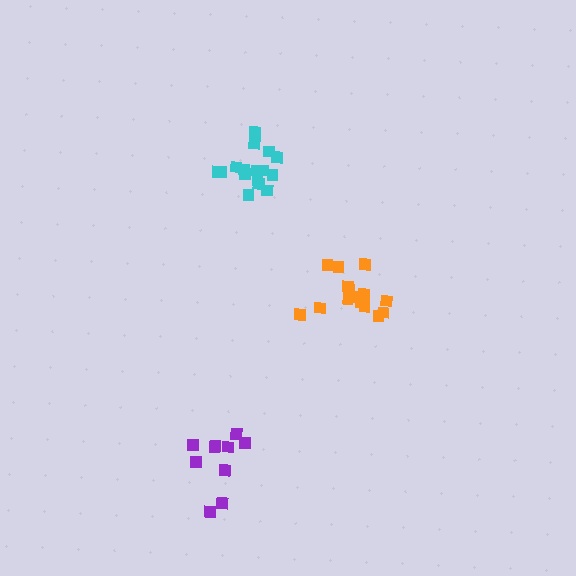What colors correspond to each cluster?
The clusters are colored: purple, orange, cyan.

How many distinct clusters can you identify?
There are 3 distinct clusters.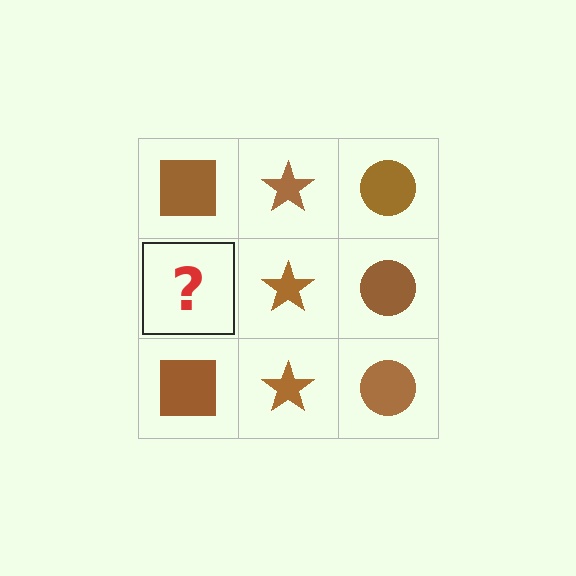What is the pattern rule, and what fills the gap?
The rule is that each column has a consistent shape. The gap should be filled with a brown square.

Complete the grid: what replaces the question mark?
The question mark should be replaced with a brown square.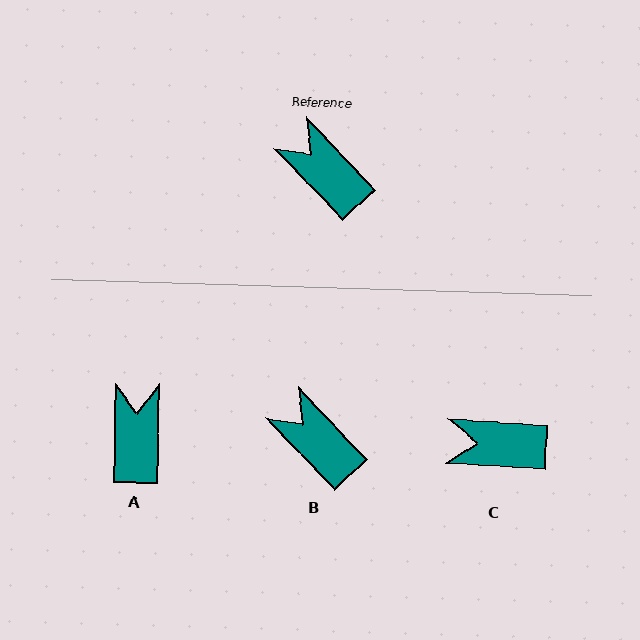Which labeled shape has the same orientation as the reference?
B.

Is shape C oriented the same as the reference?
No, it is off by about 43 degrees.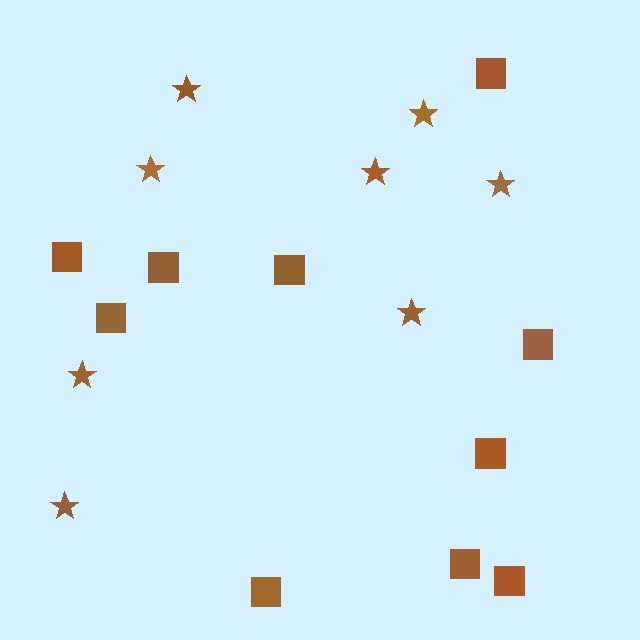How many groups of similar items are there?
There are 2 groups: one group of squares (10) and one group of stars (8).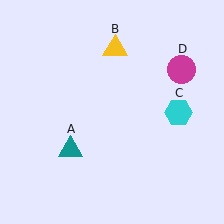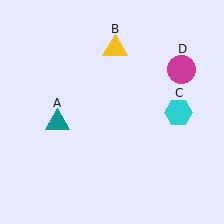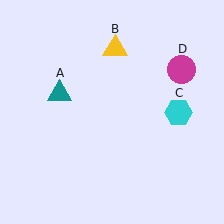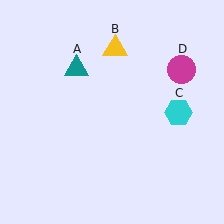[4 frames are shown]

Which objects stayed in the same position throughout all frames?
Yellow triangle (object B) and cyan hexagon (object C) and magenta circle (object D) remained stationary.